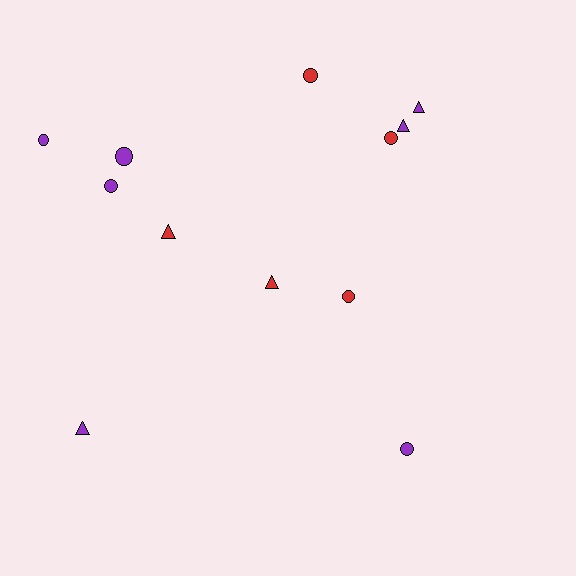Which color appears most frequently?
Purple, with 7 objects.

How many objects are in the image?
There are 12 objects.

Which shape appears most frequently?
Circle, with 7 objects.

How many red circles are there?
There are 3 red circles.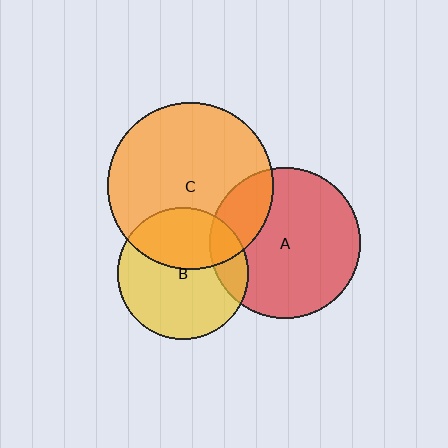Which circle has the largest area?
Circle C (orange).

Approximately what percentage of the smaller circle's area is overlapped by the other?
Approximately 15%.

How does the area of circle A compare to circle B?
Approximately 1.3 times.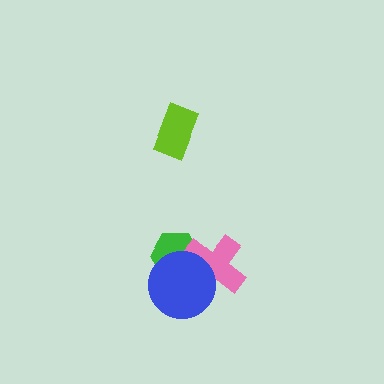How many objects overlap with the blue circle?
2 objects overlap with the blue circle.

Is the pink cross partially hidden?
Yes, it is partially covered by another shape.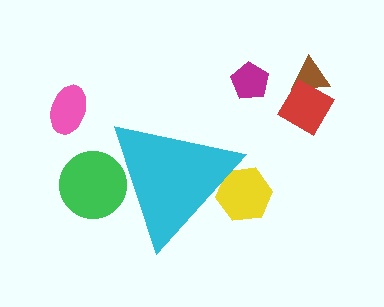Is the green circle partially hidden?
Yes, the green circle is partially hidden behind the cyan triangle.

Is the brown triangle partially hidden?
No, the brown triangle is fully visible.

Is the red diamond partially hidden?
No, the red diamond is fully visible.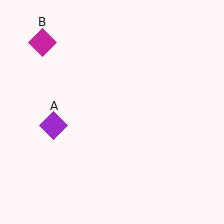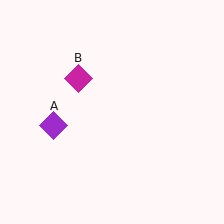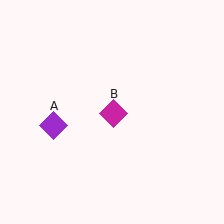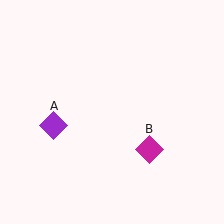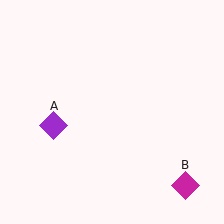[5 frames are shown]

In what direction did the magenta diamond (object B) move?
The magenta diamond (object B) moved down and to the right.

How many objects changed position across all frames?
1 object changed position: magenta diamond (object B).